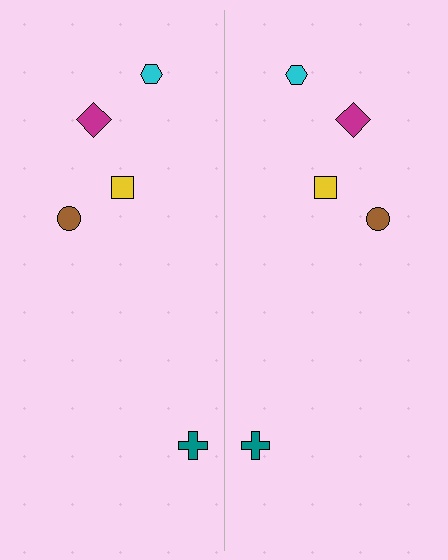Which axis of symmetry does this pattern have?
The pattern has a vertical axis of symmetry running through the center of the image.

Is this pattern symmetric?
Yes, this pattern has bilateral (reflection) symmetry.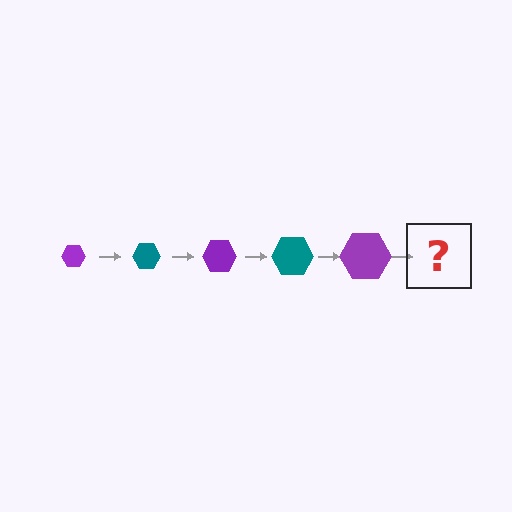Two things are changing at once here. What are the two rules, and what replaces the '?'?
The two rules are that the hexagon grows larger each step and the color cycles through purple and teal. The '?' should be a teal hexagon, larger than the previous one.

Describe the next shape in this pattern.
It should be a teal hexagon, larger than the previous one.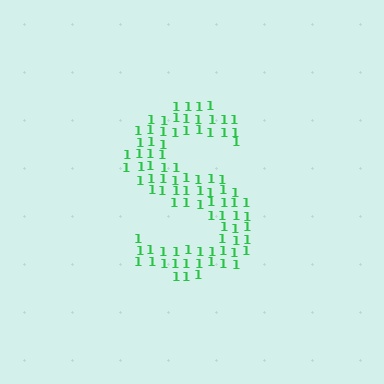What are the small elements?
The small elements are digit 1's.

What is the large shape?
The large shape is the letter S.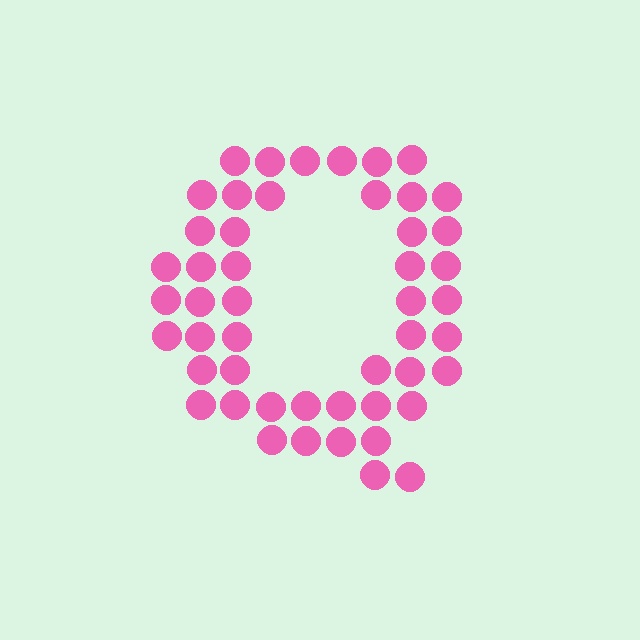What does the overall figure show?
The overall figure shows the letter Q.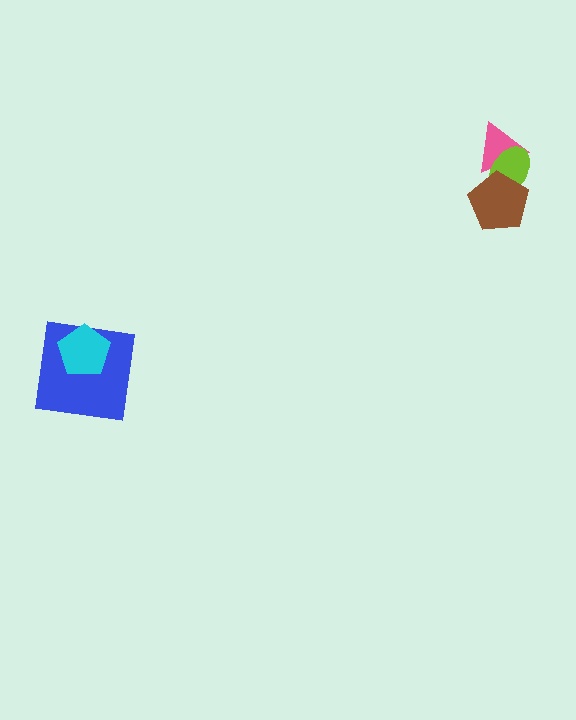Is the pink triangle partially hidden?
Yes, it is partially covered by another shape.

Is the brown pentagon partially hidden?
No, no other shape covers it.